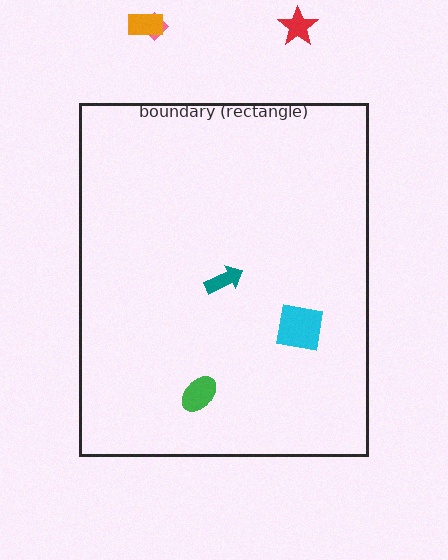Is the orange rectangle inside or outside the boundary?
Outside.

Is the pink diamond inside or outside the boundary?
Outside.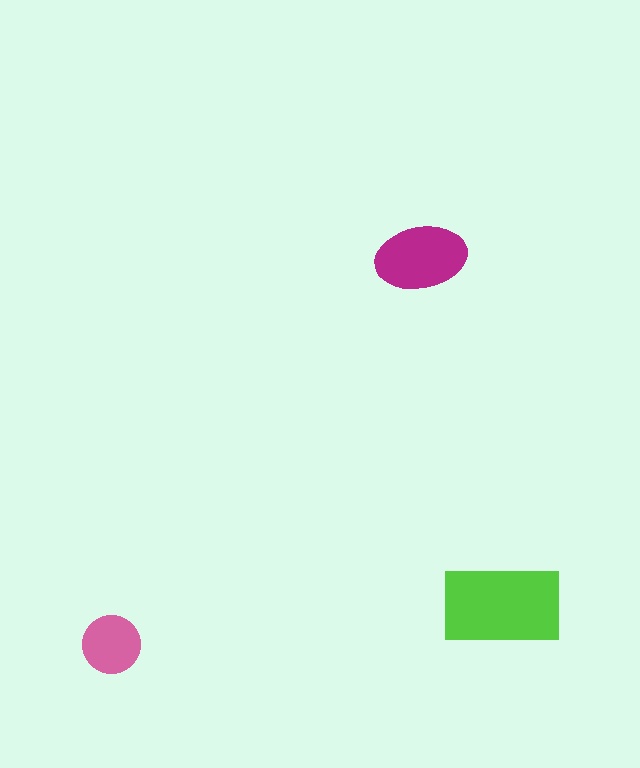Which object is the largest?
The lime rectangle.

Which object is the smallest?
The pink circle.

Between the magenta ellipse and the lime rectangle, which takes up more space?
The lime rectangle.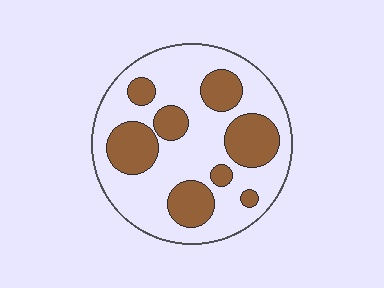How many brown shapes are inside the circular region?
8.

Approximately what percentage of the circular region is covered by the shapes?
Approximately 30%.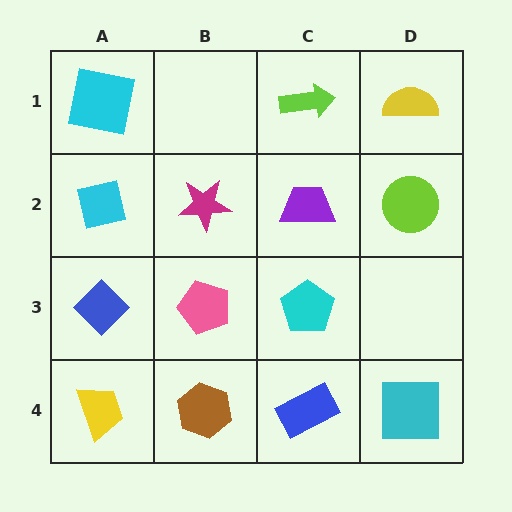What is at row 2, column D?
A lime circle.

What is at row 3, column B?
A pink pentagon.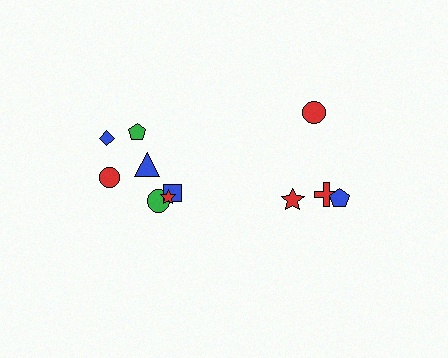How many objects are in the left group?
There are 7 objects.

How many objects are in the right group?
There are 4 objects.